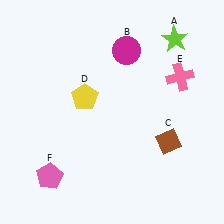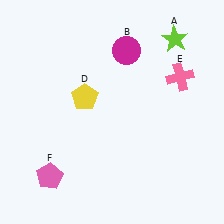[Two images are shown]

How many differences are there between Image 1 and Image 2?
There is 1 difference between the two images.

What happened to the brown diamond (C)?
The brown diamond (C) was removed in Image 2. It was in the bottom-right area of Image 1.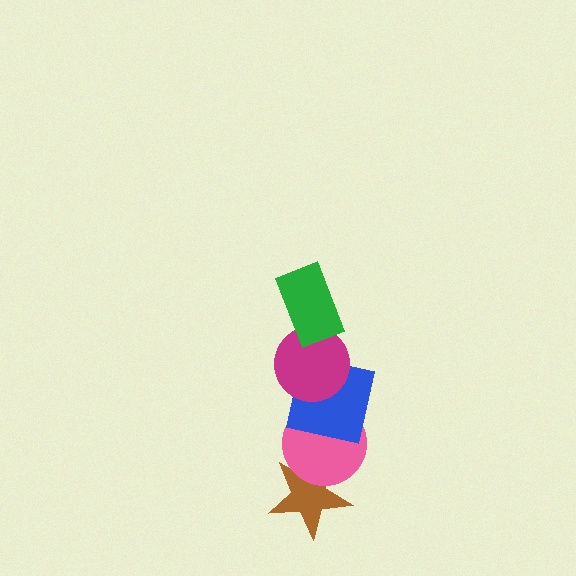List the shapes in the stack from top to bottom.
From top to bottom: the green rectangle, the magenta circle, the blue square, the pink circle, the brown star.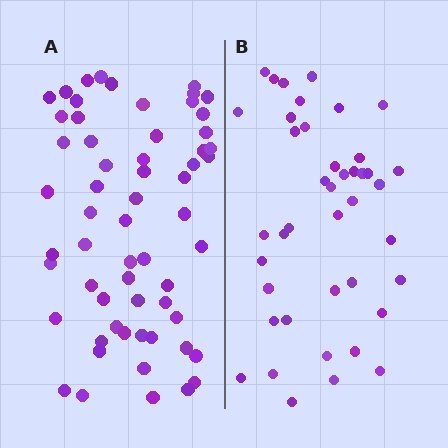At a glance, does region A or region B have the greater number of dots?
Region A (the left region) has more dots.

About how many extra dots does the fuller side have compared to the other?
Region A has approximately 20 more dots than region B.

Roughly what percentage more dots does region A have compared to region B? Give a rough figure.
About 45% more.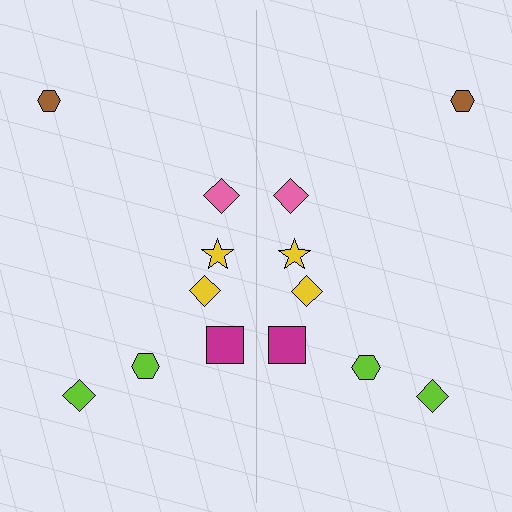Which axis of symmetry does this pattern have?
The pattern has a vertical axis of symmetry running through the center of the image.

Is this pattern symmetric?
Yes, this pattern has bilateral (reflection) symmetry.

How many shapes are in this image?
There are 14 shapes in this image.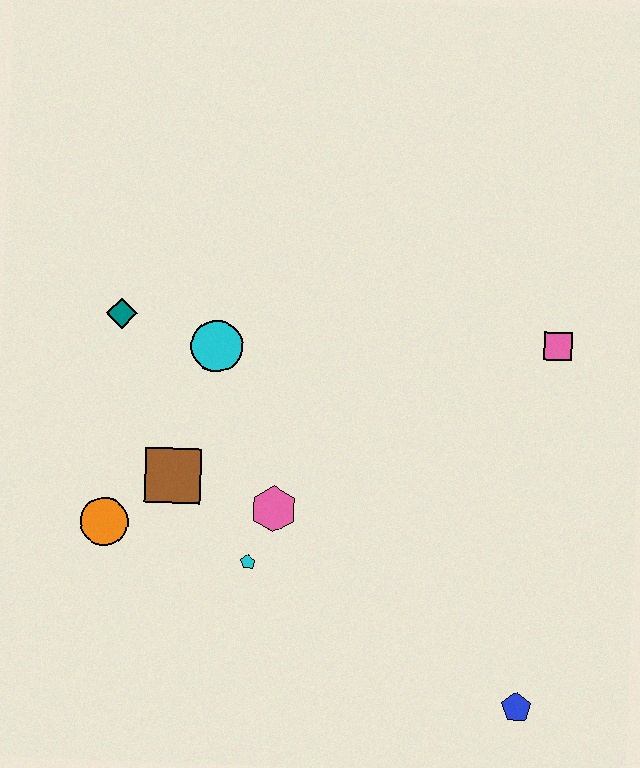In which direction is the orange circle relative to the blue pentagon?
The orange circle is to the left of the blue pentagon.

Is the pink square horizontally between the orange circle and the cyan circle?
No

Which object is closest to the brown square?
The orange circle is closest to the brown square.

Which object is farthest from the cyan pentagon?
The pink square is farthest from the cyan pentagon.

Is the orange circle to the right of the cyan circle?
No